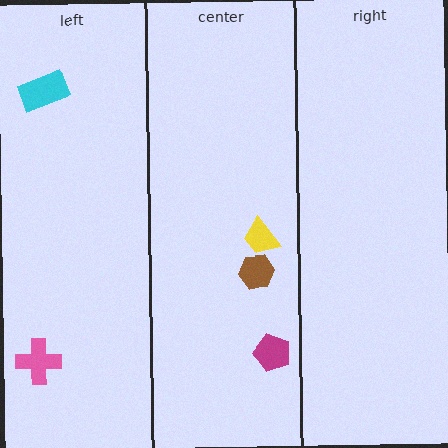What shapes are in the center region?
The brown hexagon, the yellow trapezoid, the magenta pentagon.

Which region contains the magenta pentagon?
The center region.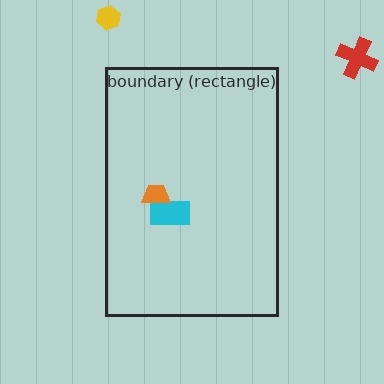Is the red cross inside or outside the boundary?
Outside.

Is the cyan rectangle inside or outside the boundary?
Inside.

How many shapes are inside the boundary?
2 inside, 2 outside.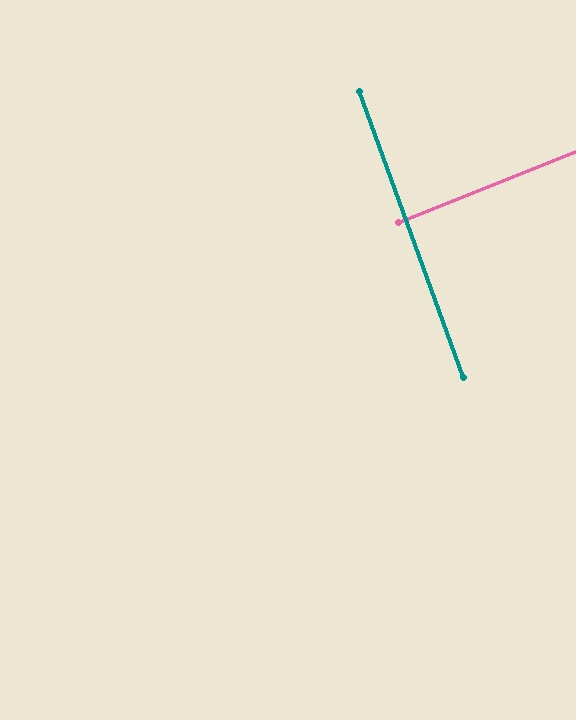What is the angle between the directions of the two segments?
Approximately 88 degrees.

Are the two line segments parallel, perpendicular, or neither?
Perpendicular — they meet at approximately 88°.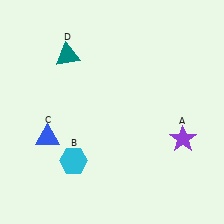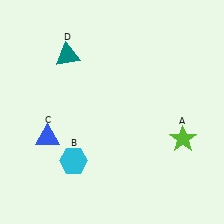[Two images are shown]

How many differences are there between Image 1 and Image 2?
There is 1 difference between the two images.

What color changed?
The star (A) changed from purple in Image 1 to lime in Image 2.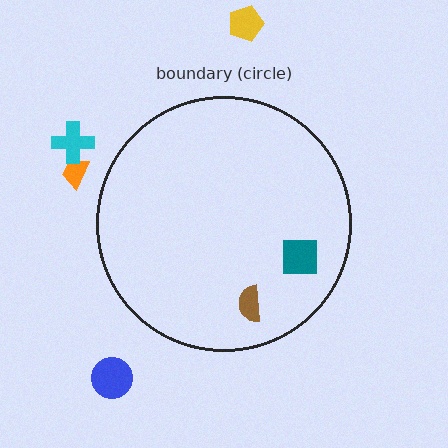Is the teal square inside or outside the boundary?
Inside.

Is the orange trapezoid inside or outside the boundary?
Outside.